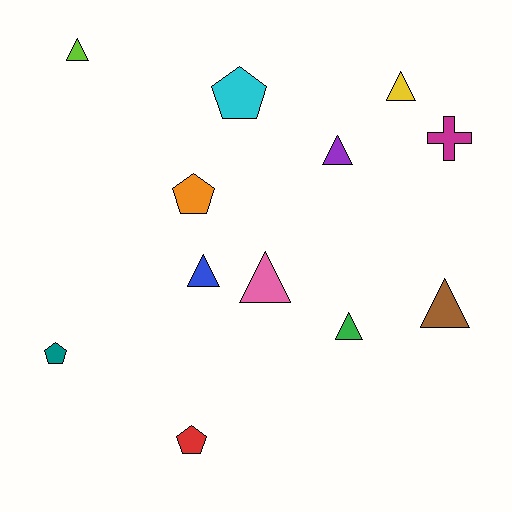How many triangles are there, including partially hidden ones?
There are 7 triangles.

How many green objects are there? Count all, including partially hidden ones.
There is 1 green object.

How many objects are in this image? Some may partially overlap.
There are 12 objects.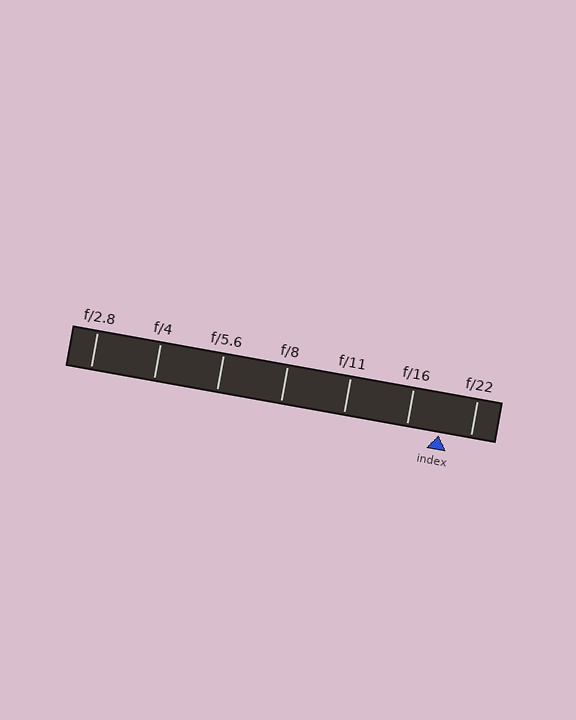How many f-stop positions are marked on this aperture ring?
There are 7 f-stop positions marked.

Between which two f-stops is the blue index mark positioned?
The index mark is between f/16 and f/22.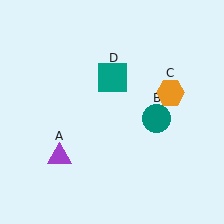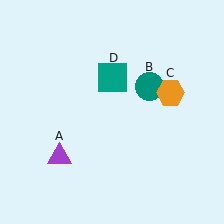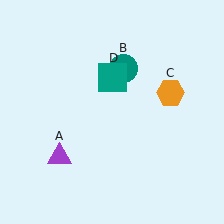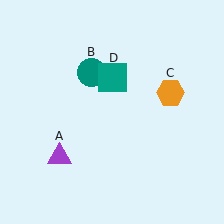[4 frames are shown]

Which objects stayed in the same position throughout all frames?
Purple triangle (object A) and orange hexagon (object C) and teal square (object D) remained stationary.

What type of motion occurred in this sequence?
The teal circle (object B) rotated counterclockwise around the center of the scene.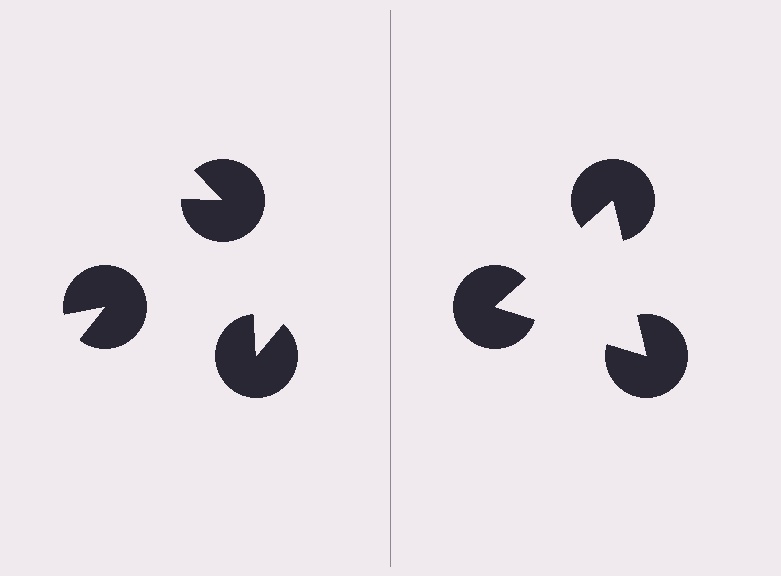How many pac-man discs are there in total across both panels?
6 — 3 on each side.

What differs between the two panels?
The pac-man discs are positioned identically on both sides; only the wedge orientations differ. On the right they align to a triangle; on the left they are misaligned.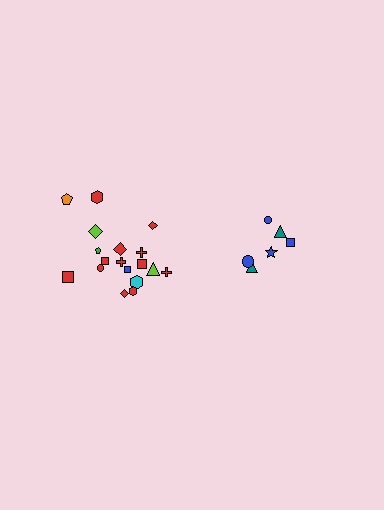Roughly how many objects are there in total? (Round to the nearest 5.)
Roughly 25 objects in total.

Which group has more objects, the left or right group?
The left group.